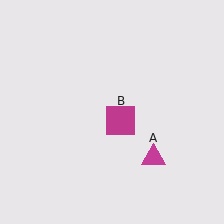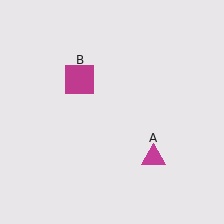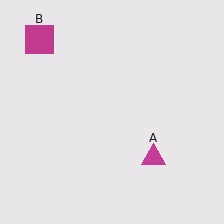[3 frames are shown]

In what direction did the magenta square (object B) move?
The magenta square (object B) moved up and to the left.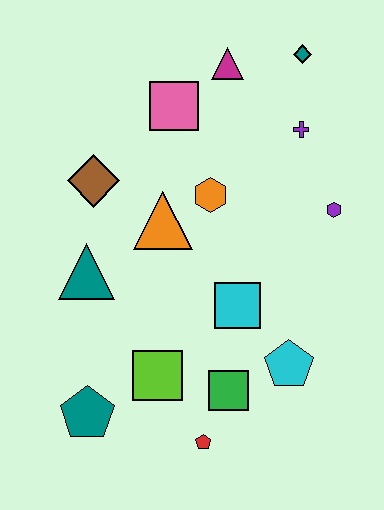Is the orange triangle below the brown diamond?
Yes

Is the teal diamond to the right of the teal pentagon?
Yes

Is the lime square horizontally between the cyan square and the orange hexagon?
No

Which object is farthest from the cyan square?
The teal diamond is farthest from the cyan square.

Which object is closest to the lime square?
The green square is closest to the lime square.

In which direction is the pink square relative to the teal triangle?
The pink square is above the teal triangle.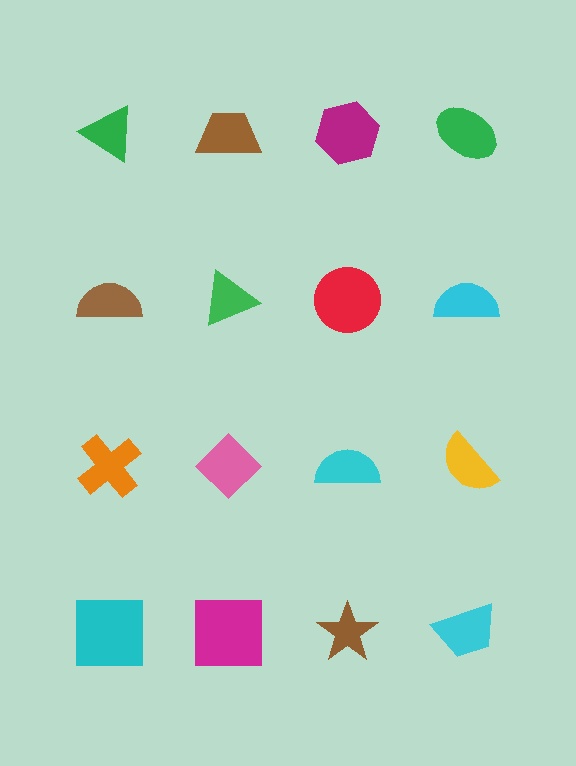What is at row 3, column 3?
A cyan semicircle.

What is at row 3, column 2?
A pink diamond.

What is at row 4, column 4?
A cyan trapezoid.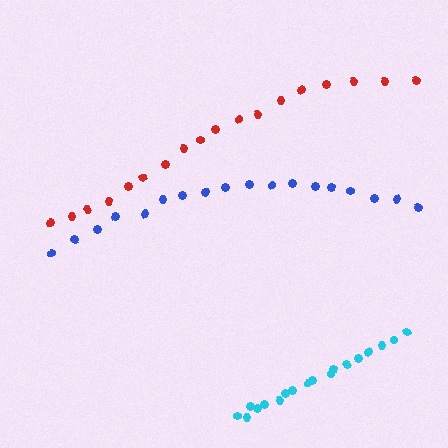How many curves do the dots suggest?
There are 3 distinct paths.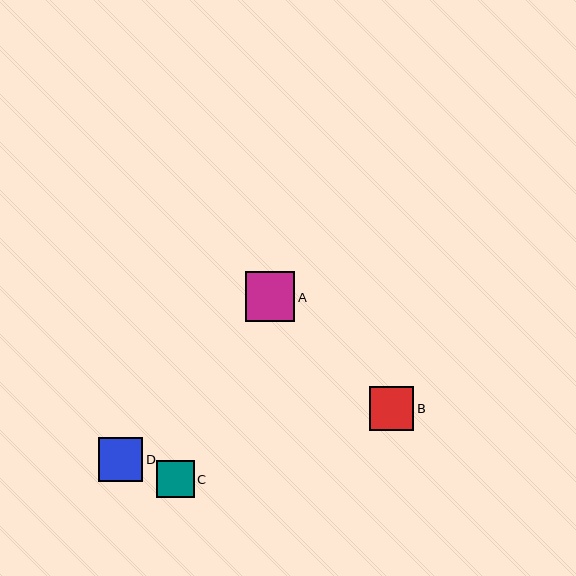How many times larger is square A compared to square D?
Square A is approximately 1.1 times the size of square D.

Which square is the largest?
Square A is the largest with a size of approximately 50 pixels.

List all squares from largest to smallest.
From largest to smallest: A, B, D, C.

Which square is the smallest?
Square C is the smallest with a size of approximately 37 pixels.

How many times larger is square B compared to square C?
Square B is approximately 1.2 times the size of square C.